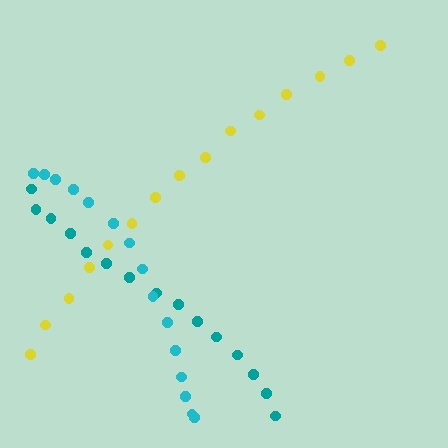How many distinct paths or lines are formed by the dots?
There are 3 distinct paths.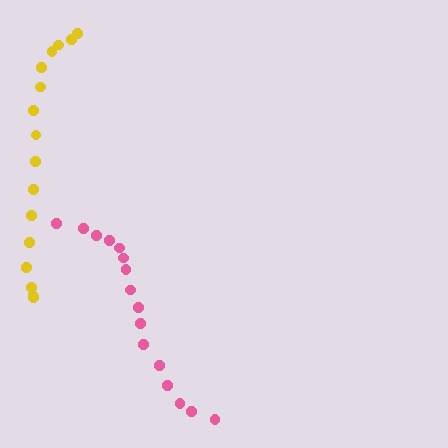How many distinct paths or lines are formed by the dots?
There are 2 distinct paths.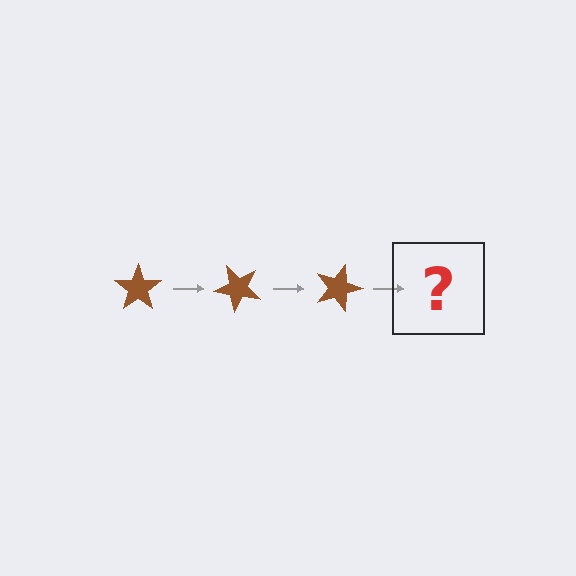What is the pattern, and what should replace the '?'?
The pattern is that the star rotates 45 degrees each step. The '?' should be a brown star rotated 135 degrees.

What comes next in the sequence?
The next element should be a brown star rotated 135 degrees.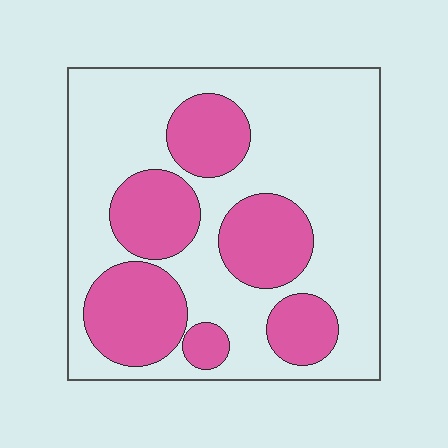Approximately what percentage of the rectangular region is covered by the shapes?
Approximately 35%.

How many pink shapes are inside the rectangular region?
6.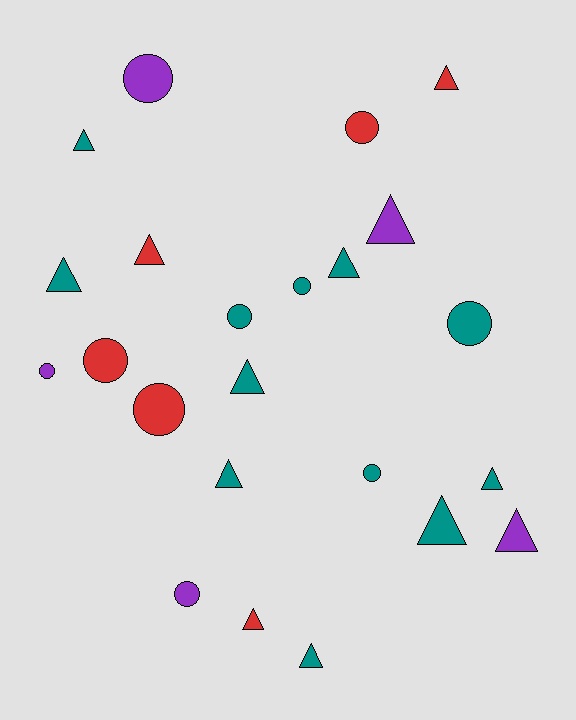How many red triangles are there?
There are 3 red triangles.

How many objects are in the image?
There are 23 objects.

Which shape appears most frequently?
Triangle, with 13 objects.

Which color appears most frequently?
Teal, with 12 objects.